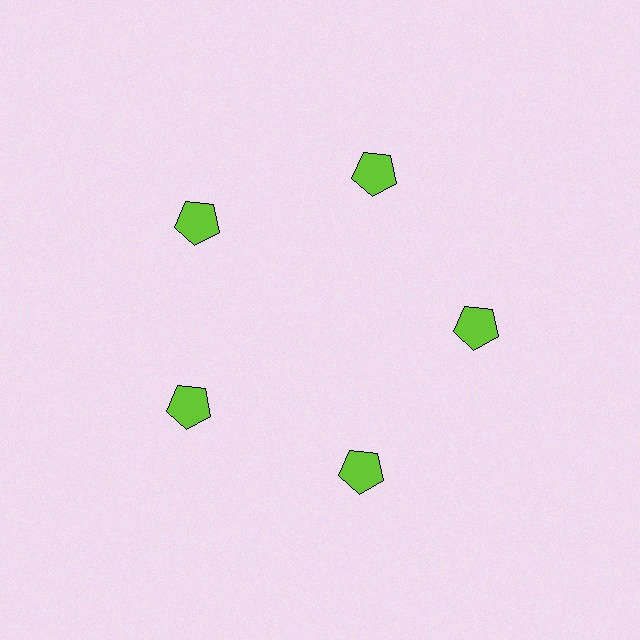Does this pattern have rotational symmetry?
Yes, this pattern has 5-fold rotational symmetry. It looks the same after rotating 72 degrees around the center.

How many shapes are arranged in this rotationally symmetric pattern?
There are 5 shapes, arranged in 5 groups of 1.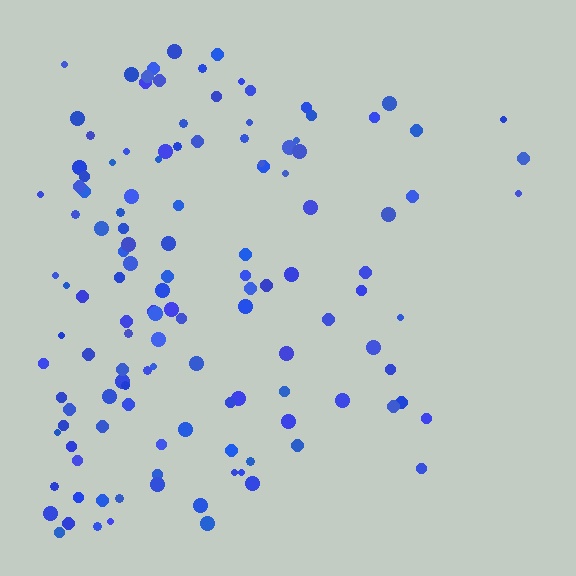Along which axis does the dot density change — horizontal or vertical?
Horizontal.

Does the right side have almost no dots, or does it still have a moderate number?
Still a moderate number, just noticeably fewer than the left.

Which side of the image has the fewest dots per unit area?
The right.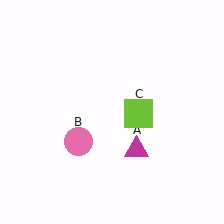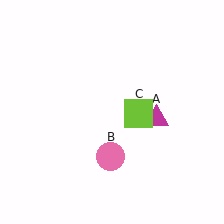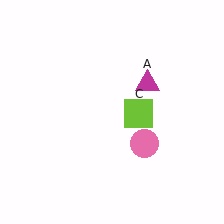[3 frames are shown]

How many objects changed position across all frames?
2 objects changed position: magenta triangle (object A), pink circle (object B).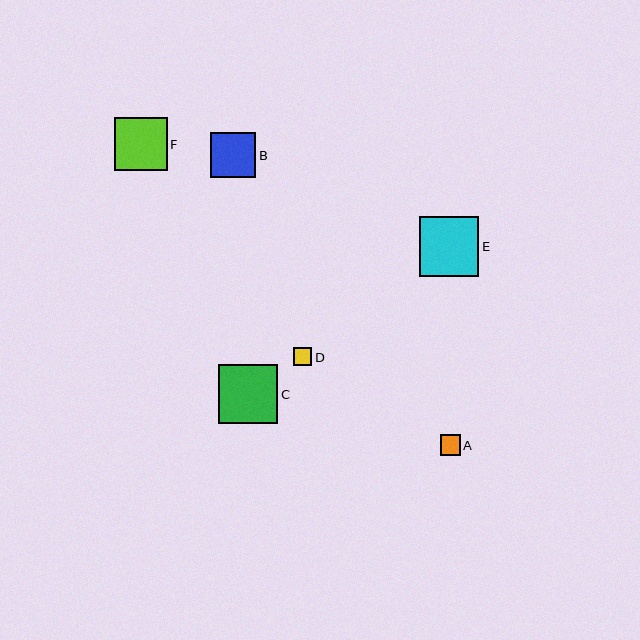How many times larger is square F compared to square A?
Square F is approximately 2.6 times the size of square A.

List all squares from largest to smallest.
From largest to smallest: C, E, F, B, A, D.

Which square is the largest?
Square C is the largest with a size of approximately 59 pixels.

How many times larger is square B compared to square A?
Square B is approximately 2.2 times the size of square A.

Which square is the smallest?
Square D is the smallest with a size of approximately 18 pixels.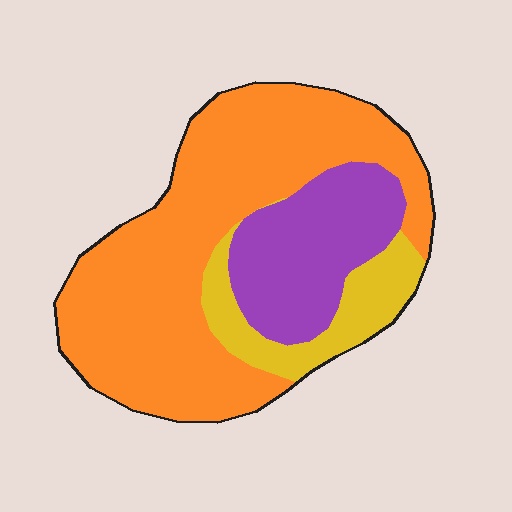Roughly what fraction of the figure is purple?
Purple covers 23% of the figure.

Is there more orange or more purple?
Orange.